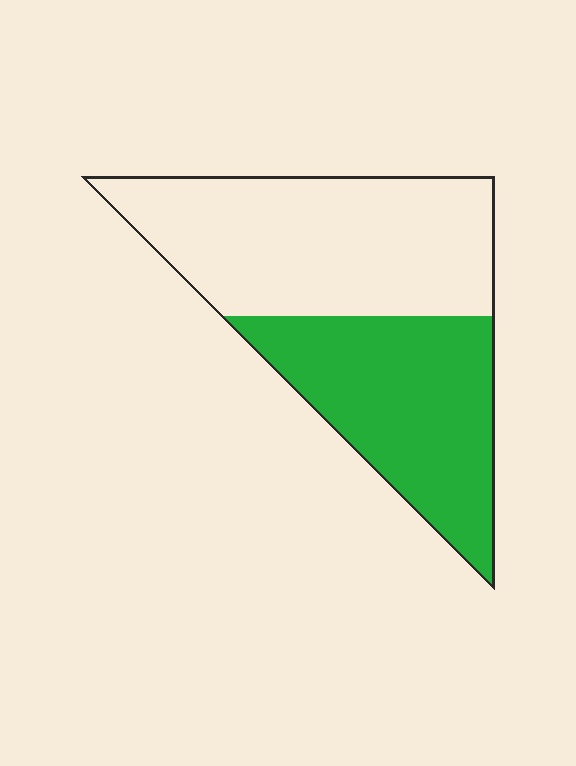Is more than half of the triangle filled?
No.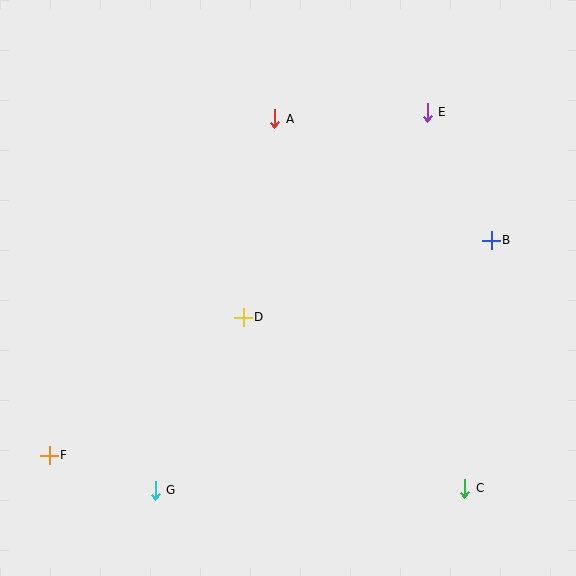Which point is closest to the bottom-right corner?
Point C is closest to the bottom-right corner.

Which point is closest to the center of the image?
Point D at (243, 317) is closest to the center.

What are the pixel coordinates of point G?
Point G is at (155, 490).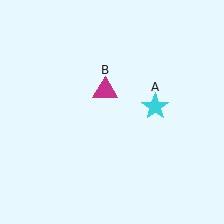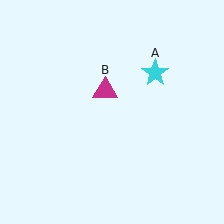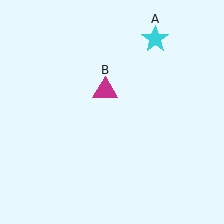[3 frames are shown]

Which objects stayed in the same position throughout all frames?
Magenta triangle (object B) remained stationary.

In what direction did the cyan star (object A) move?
The cyan star (object A) moved up.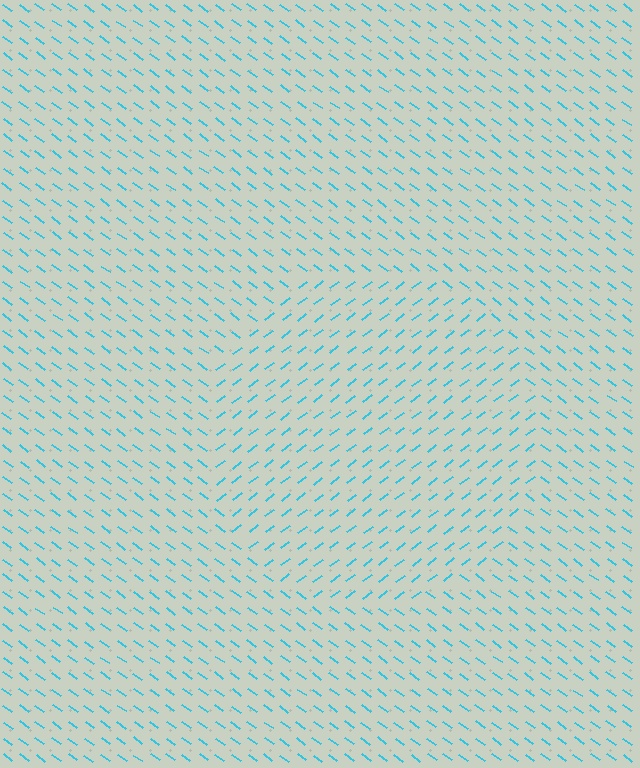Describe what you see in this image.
The image is filled with small cyan line segments. A circle region in the image has lines oriented differently from the surrounding lines, creating a visible texture boundary.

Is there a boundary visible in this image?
Yes, there is a texture boundary formed by a change in line orientation.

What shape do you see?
I see a circle.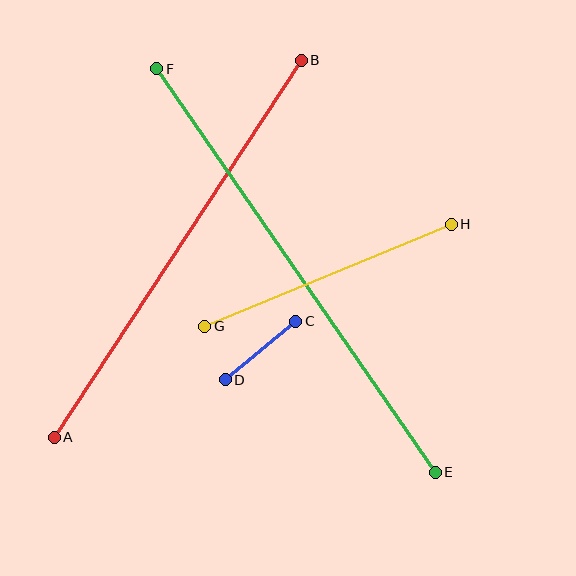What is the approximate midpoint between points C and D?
The midpoint is at approximately (260, 350) pixels.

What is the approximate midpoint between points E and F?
The midpoint is at approximately (296, 271) pixels.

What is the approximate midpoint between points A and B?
The midpoint is at approximately (178, 249) pixels.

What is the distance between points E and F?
The distance is approximately 490 pixels.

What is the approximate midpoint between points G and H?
The midpoint is at approximately (328, 275) pixels.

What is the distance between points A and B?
The distance is approximately 451 pixels.